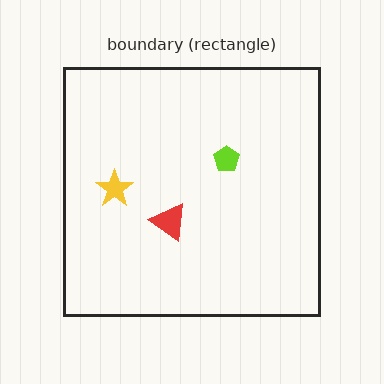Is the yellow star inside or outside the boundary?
Inside.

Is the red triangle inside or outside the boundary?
Inside.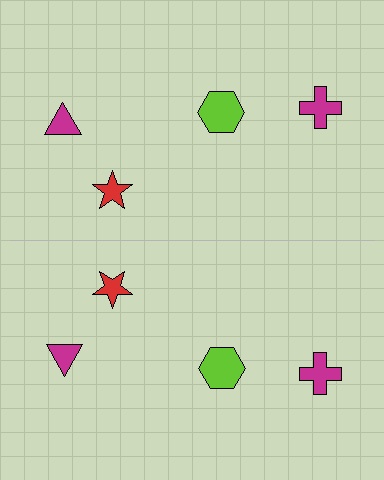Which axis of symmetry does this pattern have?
The pattern has a horizontal axis of symmetry running through the center of the image.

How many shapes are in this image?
There are 8 shapes in this image.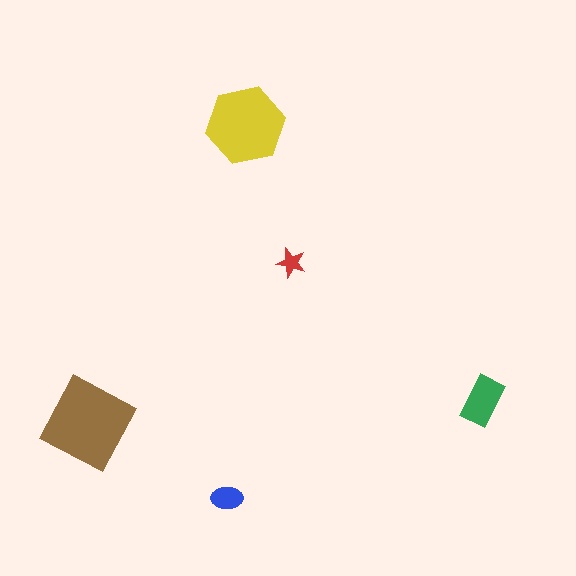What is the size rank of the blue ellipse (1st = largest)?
4th.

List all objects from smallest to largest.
The red star, the blue ellipse, the green rectangle, the yellow hexagon, the brown diamond.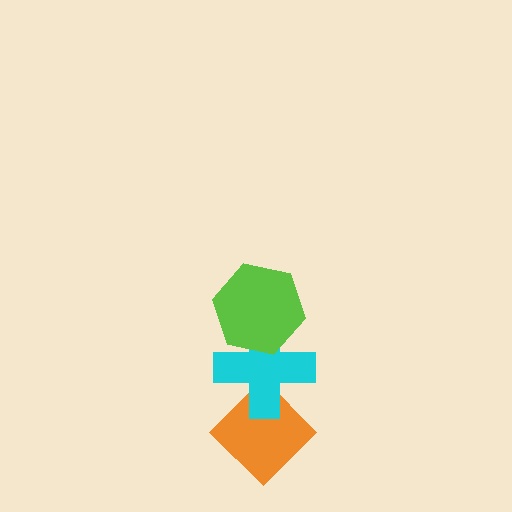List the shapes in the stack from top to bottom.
From top to bottom: the lime hexagon, the cyan cross, the orange diamond.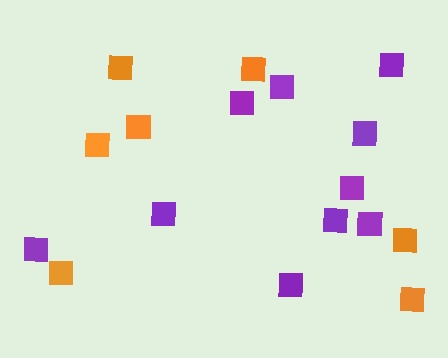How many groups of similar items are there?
There are 2 groups: one group of orange squares (7) and one group of purple squares (10).